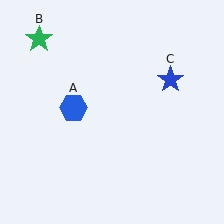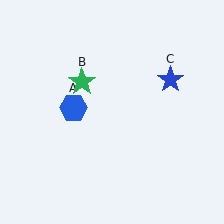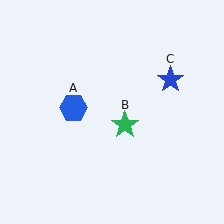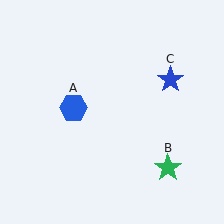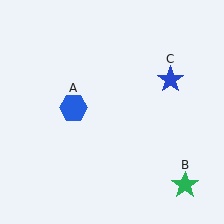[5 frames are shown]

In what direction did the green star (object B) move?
The green star (object B) moved down and to the right.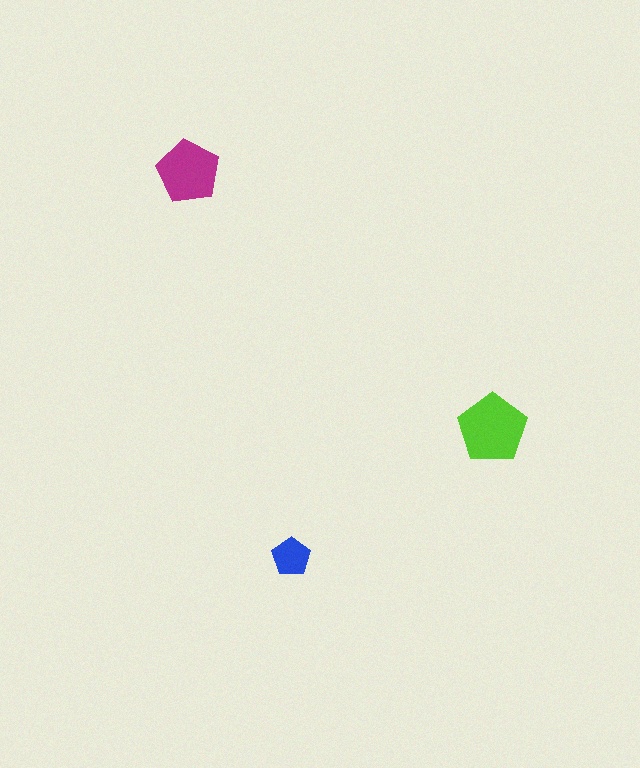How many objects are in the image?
There are 3 objects in the image.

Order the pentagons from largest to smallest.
the lime one, the magenta one, the blue one.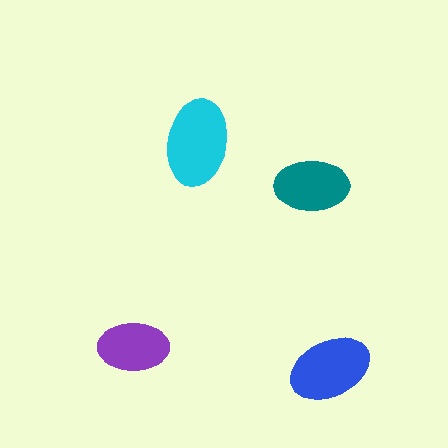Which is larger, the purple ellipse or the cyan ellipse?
The cyan one.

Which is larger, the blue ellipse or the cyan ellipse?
The cyan one.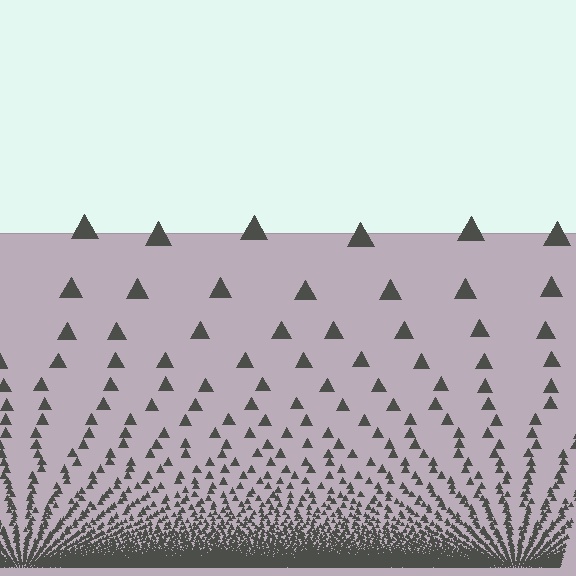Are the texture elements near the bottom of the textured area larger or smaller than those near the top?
Smaller. The gradient is inverted — elements near the bottom are smaller and denser.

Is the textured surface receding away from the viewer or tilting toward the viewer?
The surface appears to tilt toward the viewer. Texture elements get larger and sparser toward the top.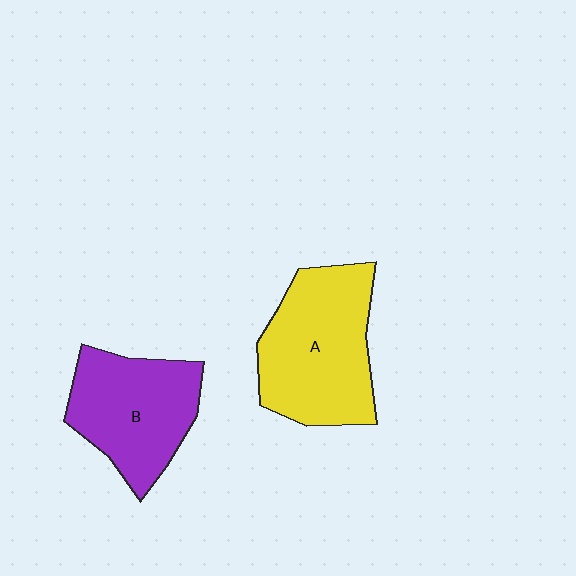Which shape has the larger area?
Shape A (yellow).